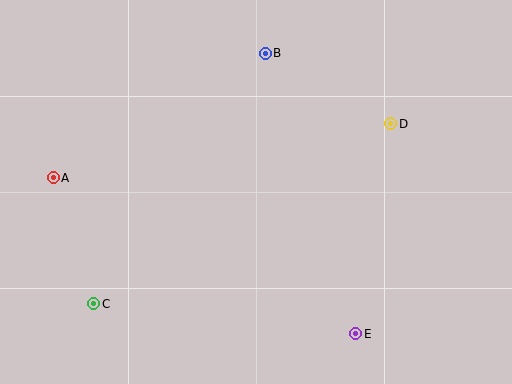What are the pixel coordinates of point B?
Point B is at (265, 53).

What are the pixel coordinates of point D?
Point D is at (391, 124).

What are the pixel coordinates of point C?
Point C is at (94, 304).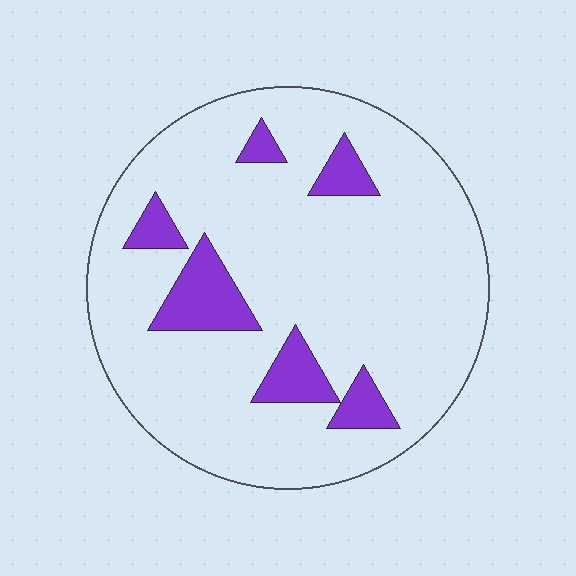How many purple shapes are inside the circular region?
6.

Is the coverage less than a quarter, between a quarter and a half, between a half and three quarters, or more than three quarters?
Less than a quarter.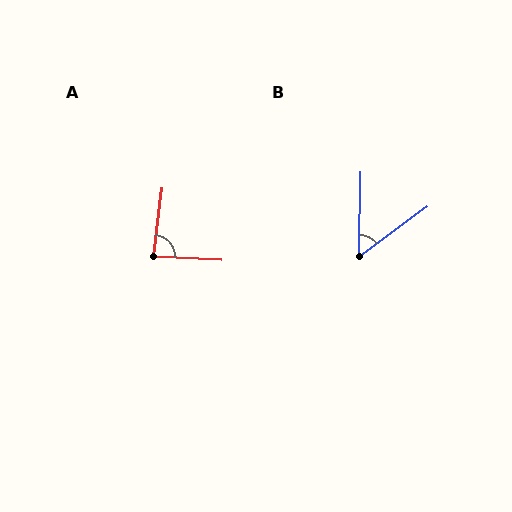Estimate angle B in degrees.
Approximately 52 degrees.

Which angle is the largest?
A, at approximately 86 degrees.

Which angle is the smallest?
B, at approximately 52 degrees.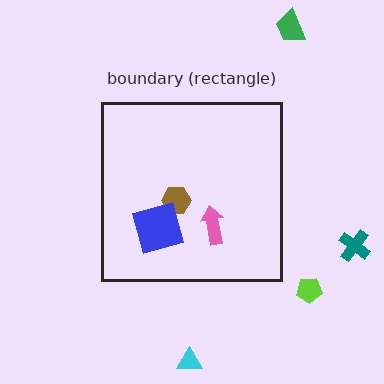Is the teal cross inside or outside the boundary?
Outside.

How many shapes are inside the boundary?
3 inside, 4 outside.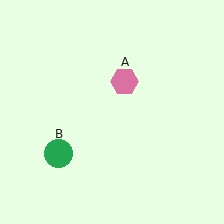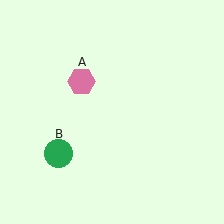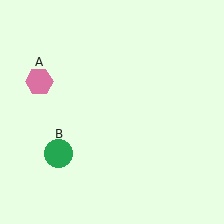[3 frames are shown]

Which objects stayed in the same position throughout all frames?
Green circle (object B) remained stationary.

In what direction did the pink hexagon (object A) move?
The pink hexagon (object A) moved left.